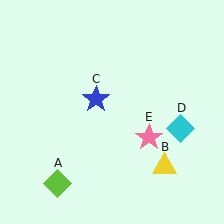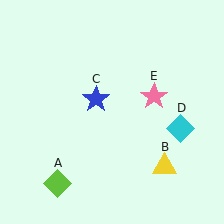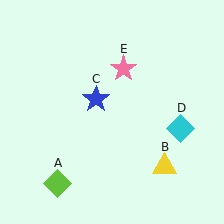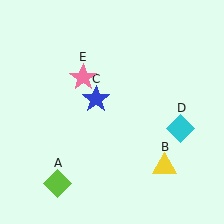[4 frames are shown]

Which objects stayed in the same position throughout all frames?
Lime diamond (object A) and yellow triangle (object B) and blue star (object C) and cyan diamond (object D) remained stationary.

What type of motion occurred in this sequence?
The pink star (object E) rotated counterclockwise around the center of the scene.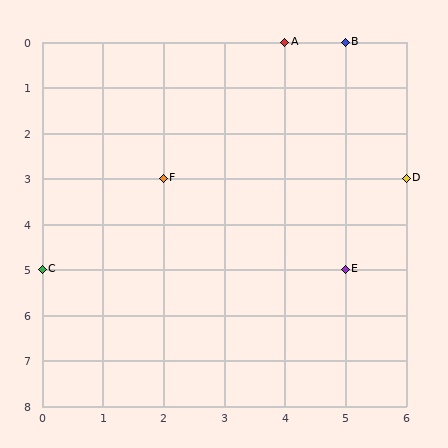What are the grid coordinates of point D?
Point D is at grid coordinates (6, 3).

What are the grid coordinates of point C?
Point C is at grid coordinates (0, 5).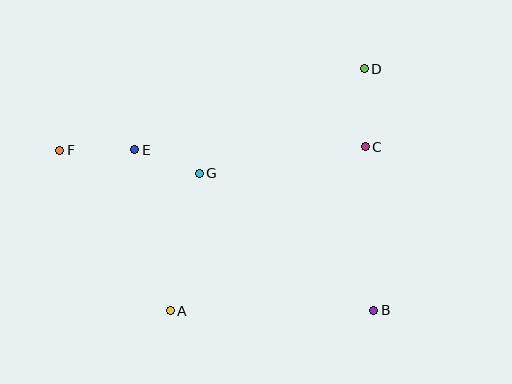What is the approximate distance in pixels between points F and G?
The distance between F and G is approximately 142 pixels.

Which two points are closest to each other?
Points E and G are closest to each other.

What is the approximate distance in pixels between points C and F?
The distance between C and F is approximately 306 pixels.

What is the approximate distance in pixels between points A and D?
The distance between A and D is approximately 311 pixels.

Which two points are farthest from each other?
Points B and F are farthest from each other.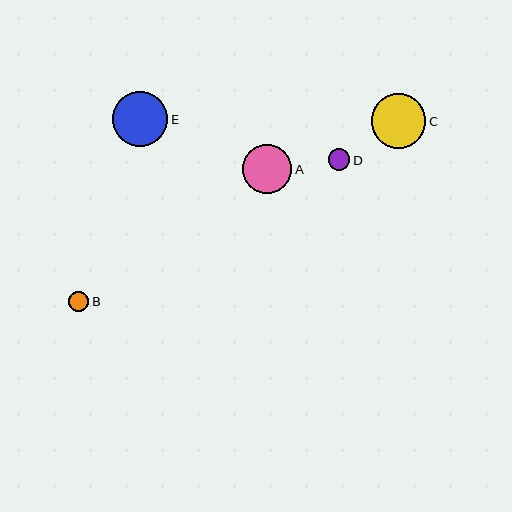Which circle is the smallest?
Circle B is the smallest with a size of approximately 20 pixels.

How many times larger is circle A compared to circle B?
Circle A is approximately 2.5 times the size of circle B.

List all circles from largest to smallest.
From largest to smallest: E, C, A, D, B.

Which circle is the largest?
Circle E is the largest with a size of approximately 55 pixels.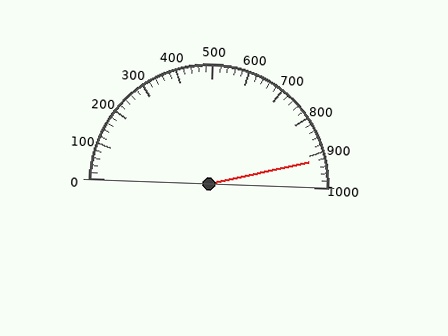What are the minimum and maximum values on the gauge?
The gauge ranges from 0 to 1000.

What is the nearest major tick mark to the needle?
The nearest major tick mark is 900.